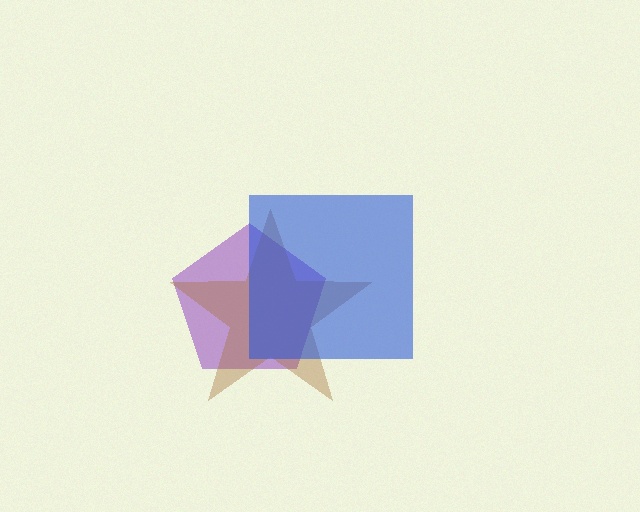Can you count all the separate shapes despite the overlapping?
Yes, there are 3 separate shapes.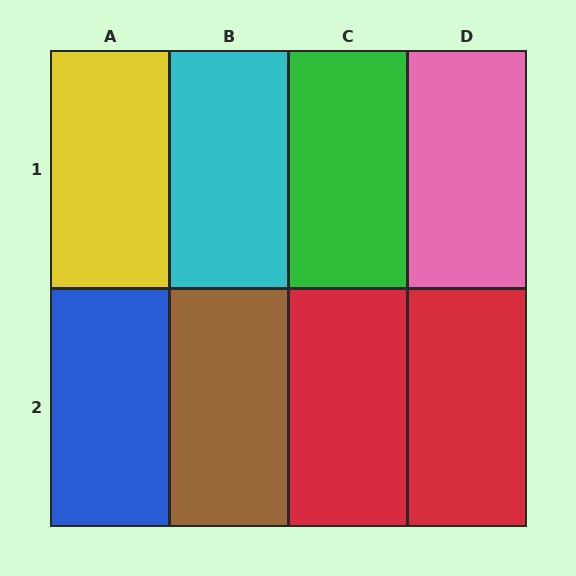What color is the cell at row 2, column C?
Red.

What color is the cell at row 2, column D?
Red.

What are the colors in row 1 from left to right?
Yellow, cyan, green, pink.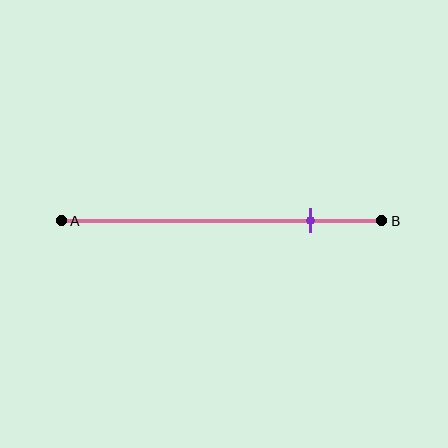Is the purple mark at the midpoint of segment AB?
No, the mark is at about 80% from A, not at the 50% midpoint.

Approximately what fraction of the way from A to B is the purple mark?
The purple mark is approximately 80% of the way from A to B.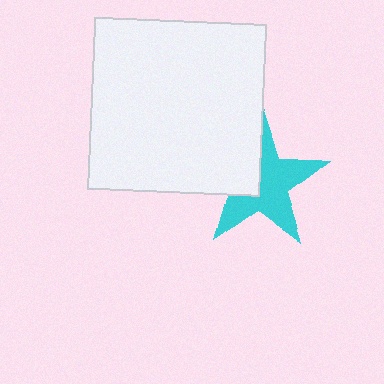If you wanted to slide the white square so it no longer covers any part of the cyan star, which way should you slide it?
Slide it left — that is the most direct way to separate the two shapes.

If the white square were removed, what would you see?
You would see the complete cyan star.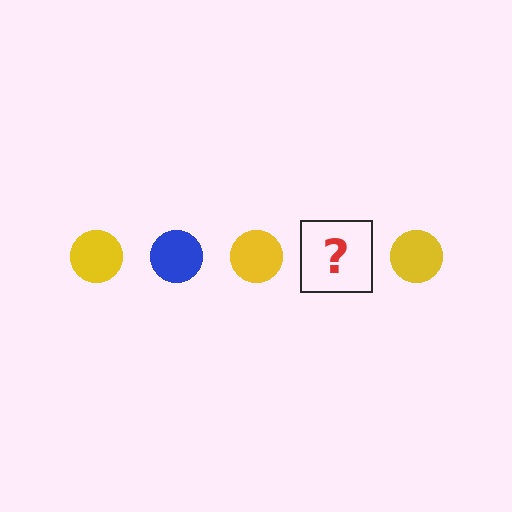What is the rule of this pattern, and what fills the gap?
The rule is that the pattern cycles through yellow, blue circles. The gap should be filled with a blue circle.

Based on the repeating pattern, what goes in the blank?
The blank should be a blue circle.